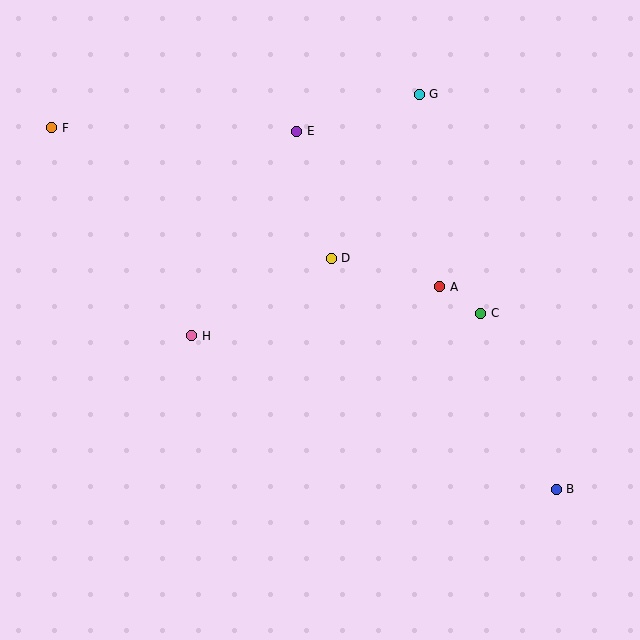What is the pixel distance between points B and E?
The distance between B and E is 442 pixels.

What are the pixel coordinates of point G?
Point G is at (419, 94).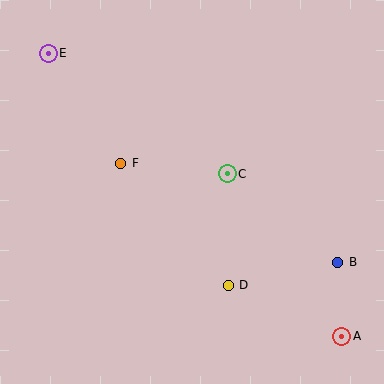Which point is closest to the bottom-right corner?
Point A is closest to the bottom-right corner.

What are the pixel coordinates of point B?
Point B is at (338, 262).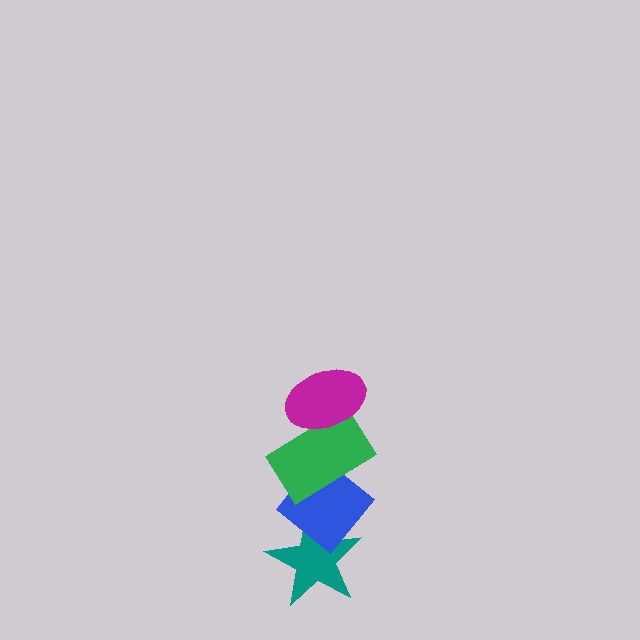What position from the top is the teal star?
The teal star is 4th from the top.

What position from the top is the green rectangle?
The green rectangle is 2nd from the top.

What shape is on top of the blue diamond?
The green rectangle is on top of the blue diamond.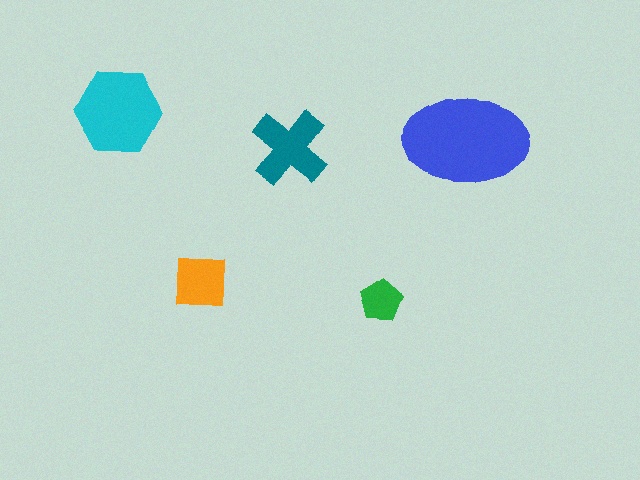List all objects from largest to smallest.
The blue ellipse, the cyan hexagon, the teal cross, the orange square, the green pentagon.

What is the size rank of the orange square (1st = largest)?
4th.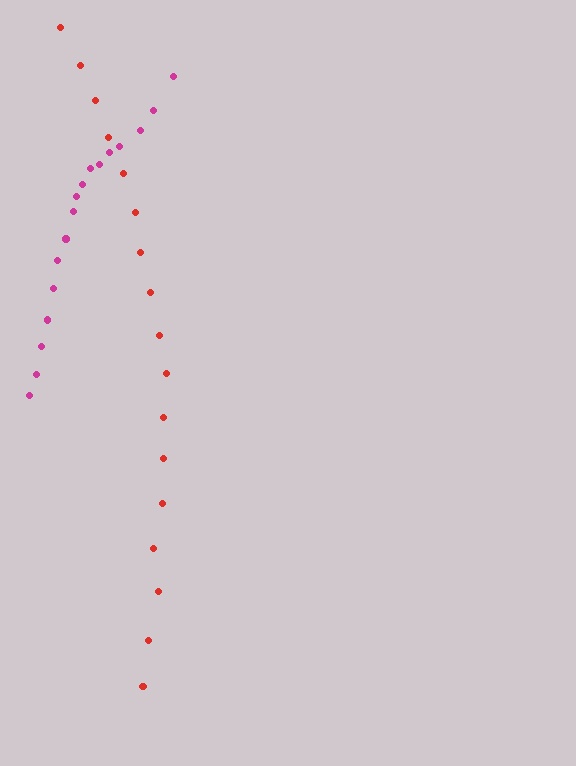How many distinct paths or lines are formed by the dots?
There are 2 distinct paths.